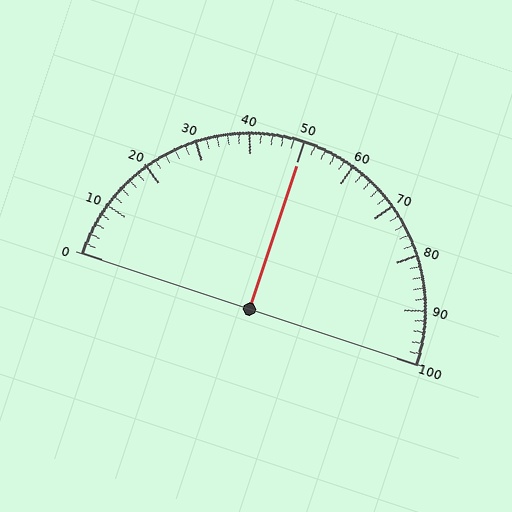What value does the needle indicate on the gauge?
The needle indicates approximately 50.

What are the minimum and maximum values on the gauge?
The gauge ranges from 0 to 100.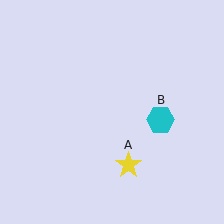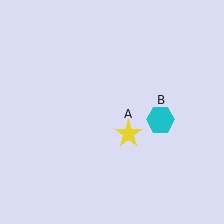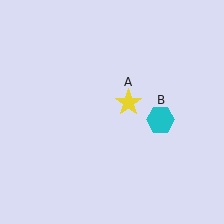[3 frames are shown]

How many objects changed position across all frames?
1 object changed position: yellow star (object A).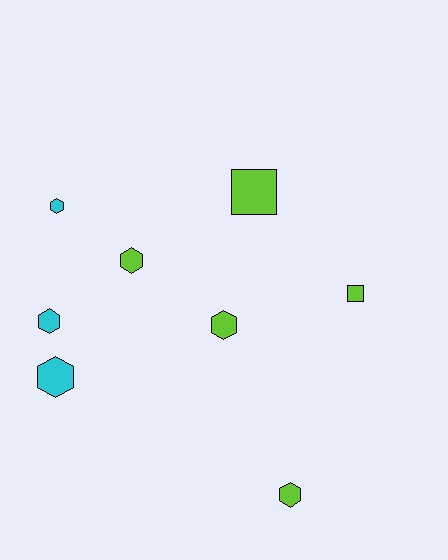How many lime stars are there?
There are no lime stars.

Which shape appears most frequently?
Hexagon, with 6 objects.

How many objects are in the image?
There are 8 objects.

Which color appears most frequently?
Lime, with 5 objects.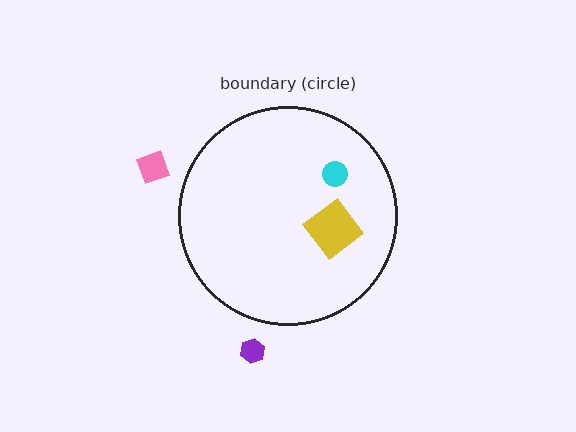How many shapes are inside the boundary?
2 inside, 2 outside.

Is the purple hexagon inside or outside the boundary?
Outside.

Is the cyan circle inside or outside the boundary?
Inside.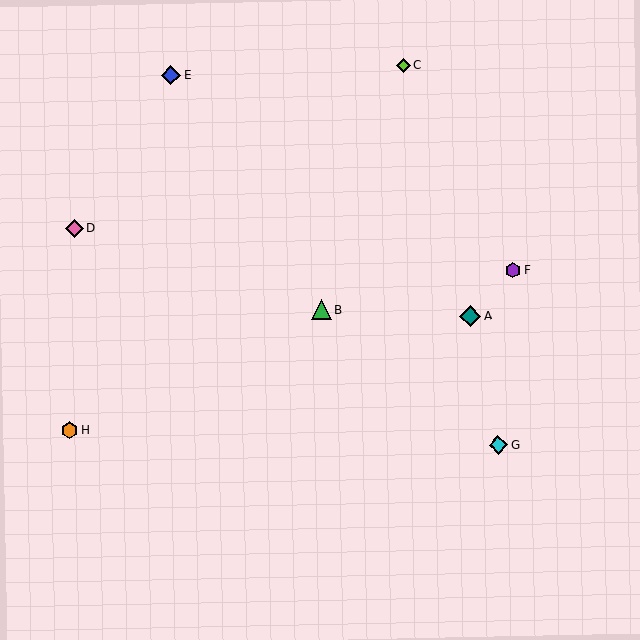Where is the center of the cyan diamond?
The center of the cyan diamond is at (498, 445).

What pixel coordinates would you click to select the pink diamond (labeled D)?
Click at (74, 228) to select the pink diamond D.